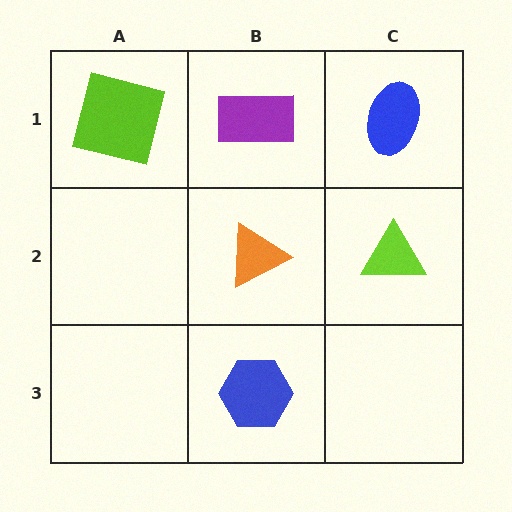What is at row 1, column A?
A lime square.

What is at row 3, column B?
A blue hexagon.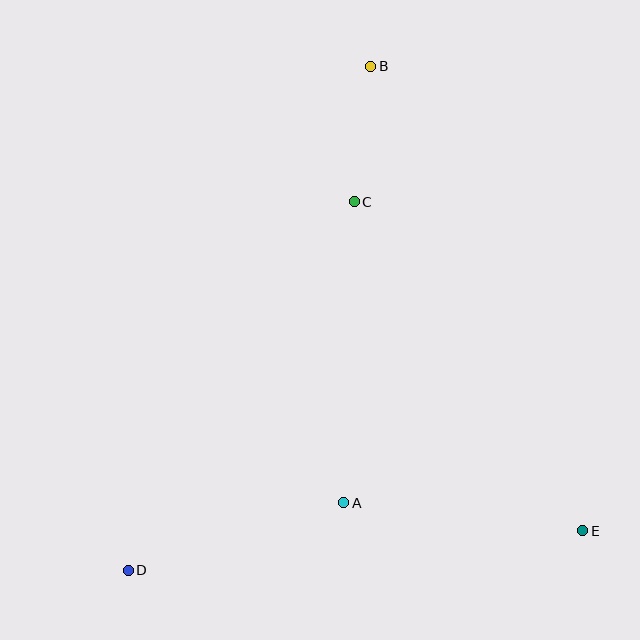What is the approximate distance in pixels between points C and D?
The distance between C and D is approximately 432 pixels.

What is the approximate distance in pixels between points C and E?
The distance between C and E is approximately 401 pixels.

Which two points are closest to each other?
Points B and C are closest to each other.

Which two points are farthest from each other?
Points B and D are farthest from each other.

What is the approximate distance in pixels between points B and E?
The distance between B and E is approximately 511 pixels.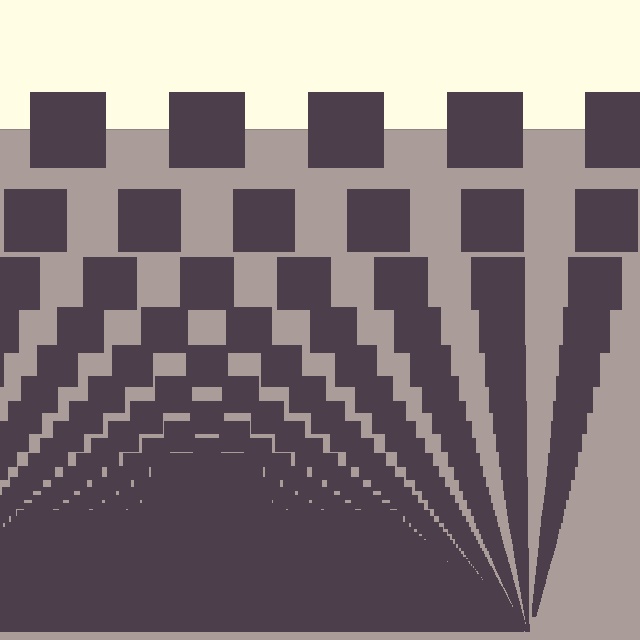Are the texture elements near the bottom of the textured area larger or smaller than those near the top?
Smaller. The gradient is inverted — elements near the bottom are smaller and denser.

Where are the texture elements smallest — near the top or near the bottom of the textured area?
Near the bottom.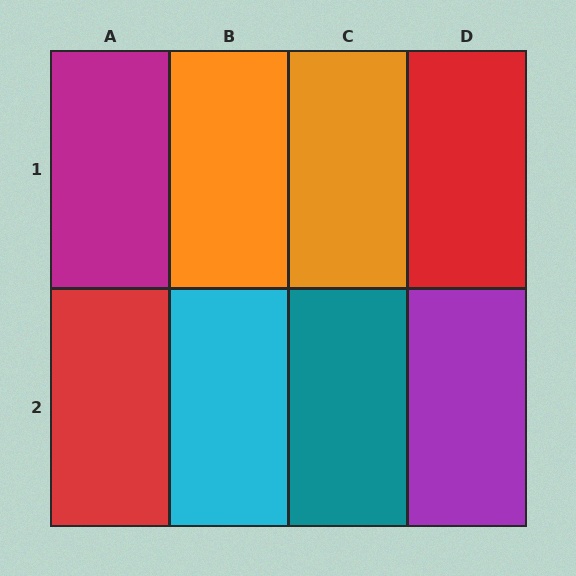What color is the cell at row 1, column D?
Red.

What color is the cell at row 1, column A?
Magenta.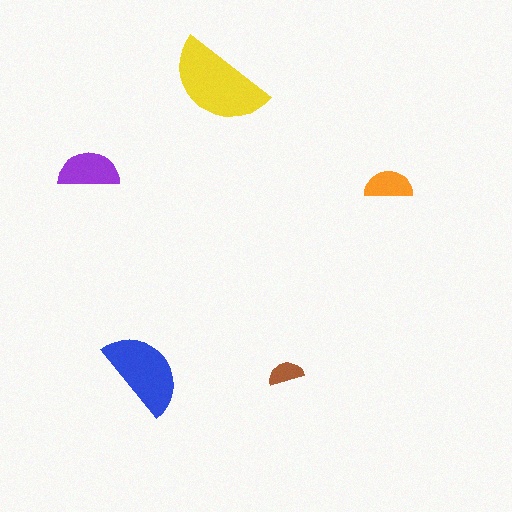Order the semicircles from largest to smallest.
the yellow one, the blue one, the purple one, the orange one, the brown one.